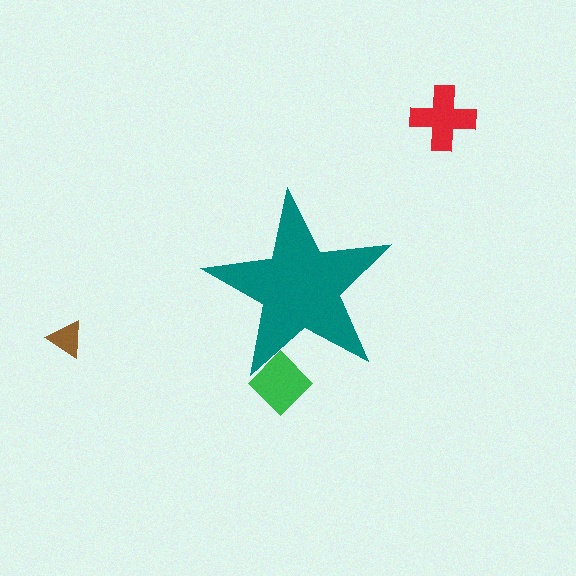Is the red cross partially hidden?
No, the red cross is fully visible.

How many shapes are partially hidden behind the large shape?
1 shape is partially hidden.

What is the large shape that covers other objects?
A teal star.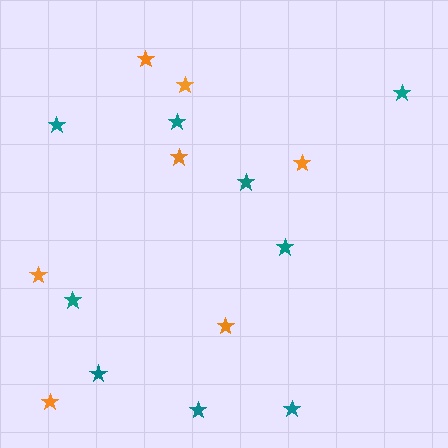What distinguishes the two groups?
There are 2 groups: one group of orange stars (7) and one group of teal stars (9).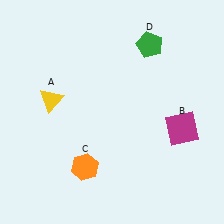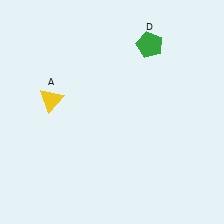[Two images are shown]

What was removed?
The orange hexagon (C), the magenta square (B) were removed in Image 2.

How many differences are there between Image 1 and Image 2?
There are 2 differences between the two images.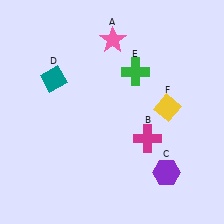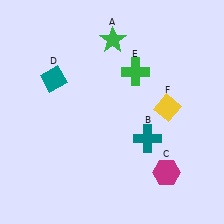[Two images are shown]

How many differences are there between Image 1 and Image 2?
There are 3 differences between the two images.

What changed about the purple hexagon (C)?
In Image 1, C is purple. In Image 2, it changed to magenta.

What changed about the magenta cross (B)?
In Image 1, B is magenta. In Image 2, it changed to teal.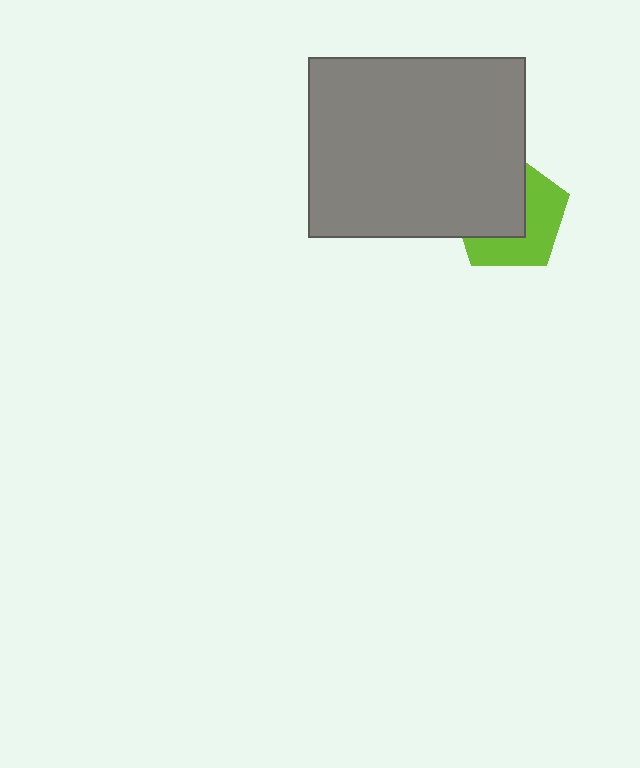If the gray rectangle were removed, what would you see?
You would see the complete lime pentagon.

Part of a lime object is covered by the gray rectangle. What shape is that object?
It is a pentagon.